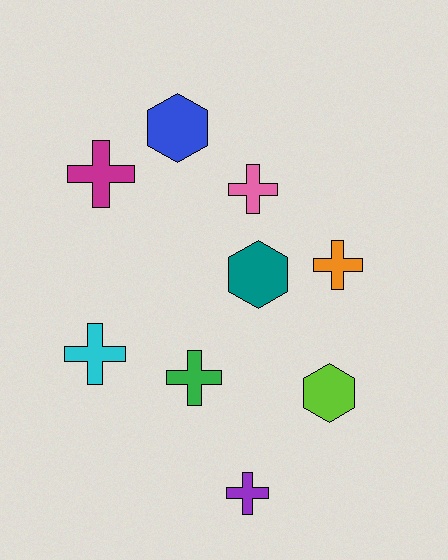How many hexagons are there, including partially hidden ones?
There are 3 hexagons.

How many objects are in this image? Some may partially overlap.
There are 9 objects.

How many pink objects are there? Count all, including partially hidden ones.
There is 1 pink object.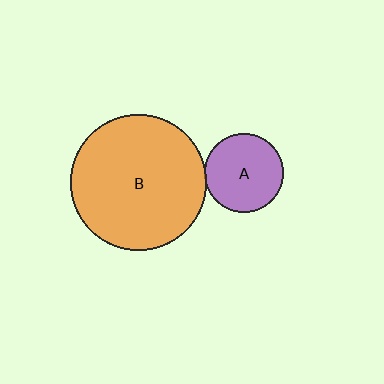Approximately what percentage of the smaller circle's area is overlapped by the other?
Approximately 5%.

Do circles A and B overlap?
Yes.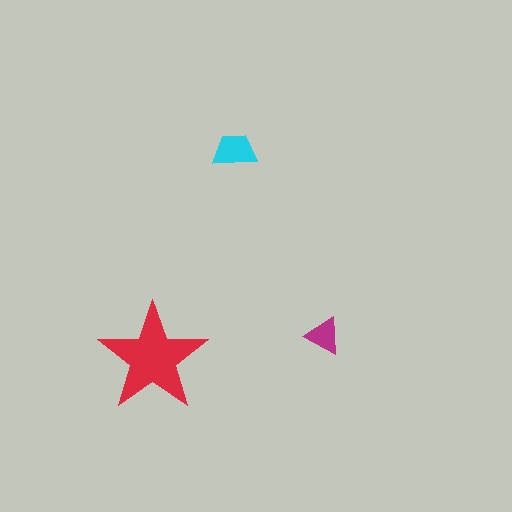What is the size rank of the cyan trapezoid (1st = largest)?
2nd.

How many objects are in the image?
There are 3 objects in the image.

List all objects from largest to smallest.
The red star, the cyan trapezoid, the magenta triangle.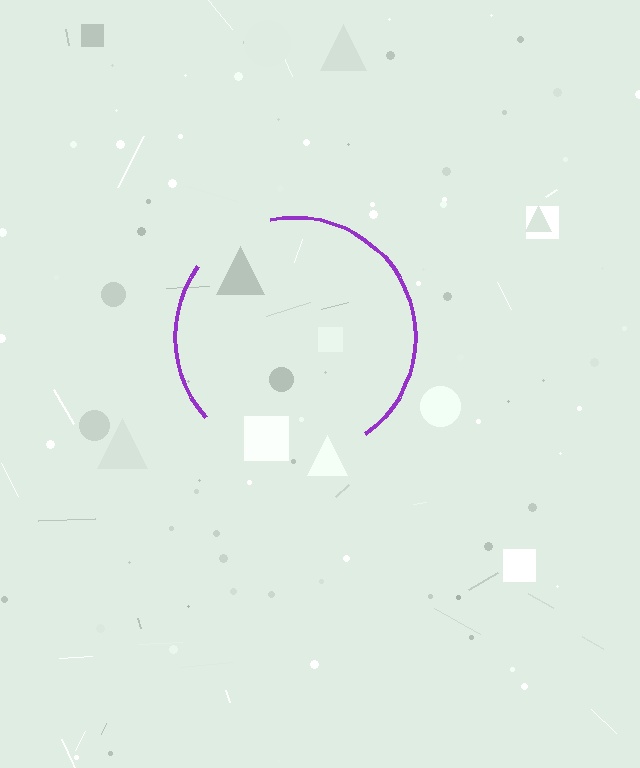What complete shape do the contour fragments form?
The contour fragments form a circle.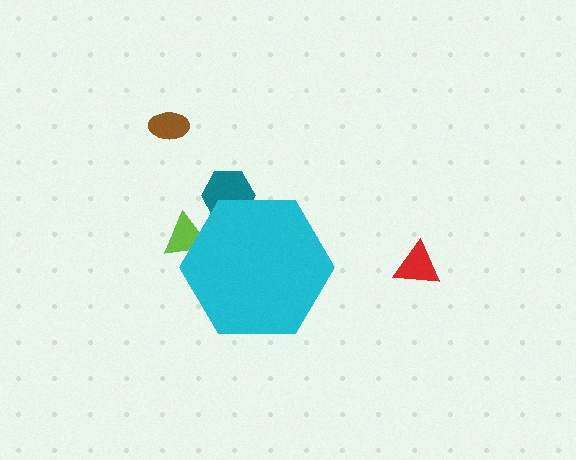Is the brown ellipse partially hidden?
No, the brown ellipse is fully visible.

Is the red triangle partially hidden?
No, the red triangle is fully visible.